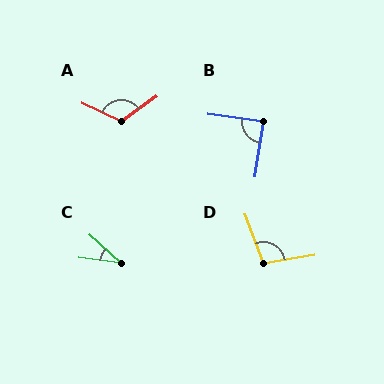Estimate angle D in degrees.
Approximately 100 degrees.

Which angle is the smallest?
C, at approximately 34 degrees.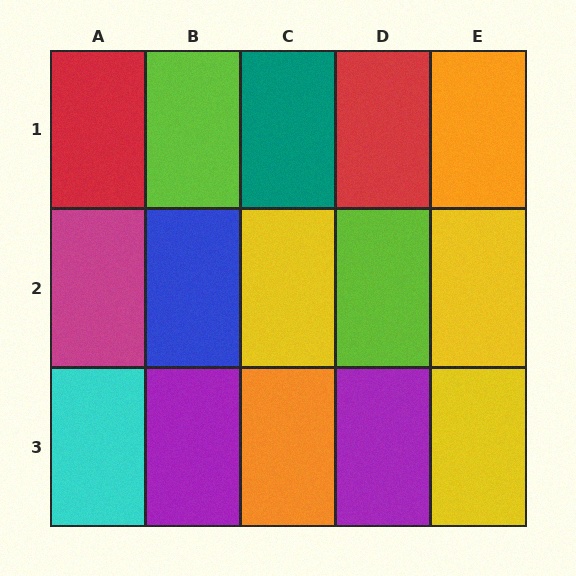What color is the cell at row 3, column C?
Orange.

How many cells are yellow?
3 cells are yellow.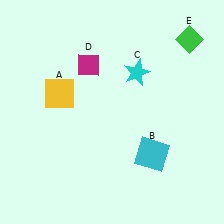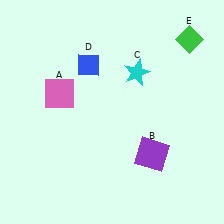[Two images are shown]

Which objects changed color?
A changed from yellow to pink. B changed from cyan to purple. D changed from magenta to blue.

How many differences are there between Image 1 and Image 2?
There are 3 differences between the two images.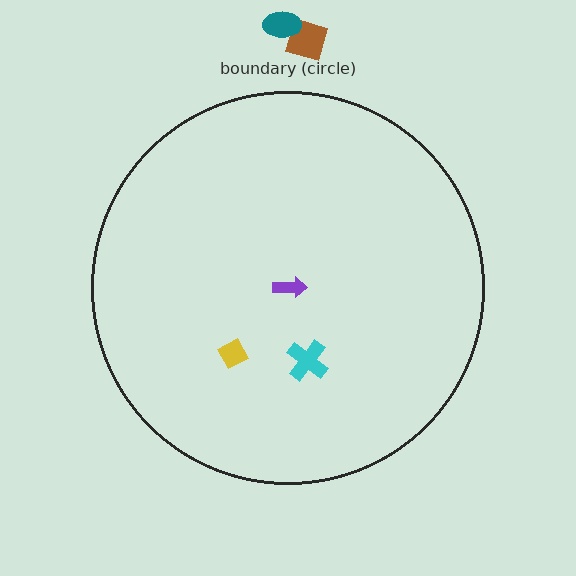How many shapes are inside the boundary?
3 inside, 2 outside.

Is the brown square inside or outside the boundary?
Outside.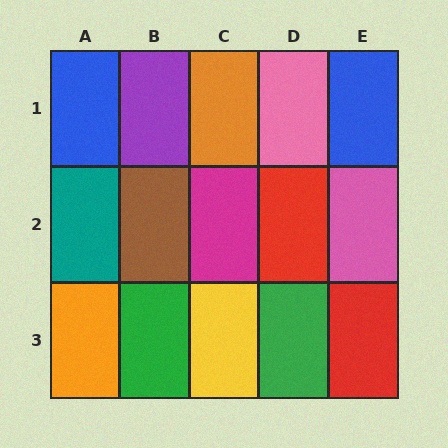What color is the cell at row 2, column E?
Pink.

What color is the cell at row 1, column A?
Blue.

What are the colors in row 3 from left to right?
Orange, green, yellow, green, red.